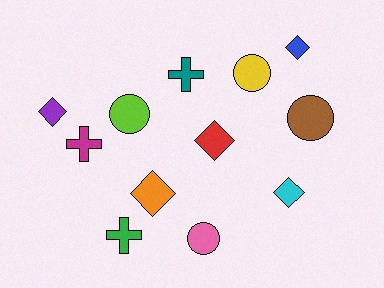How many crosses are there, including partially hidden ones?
There are 3 crosses.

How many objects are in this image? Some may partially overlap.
There are 12 objects.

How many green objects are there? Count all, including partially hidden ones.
There is 1 green object.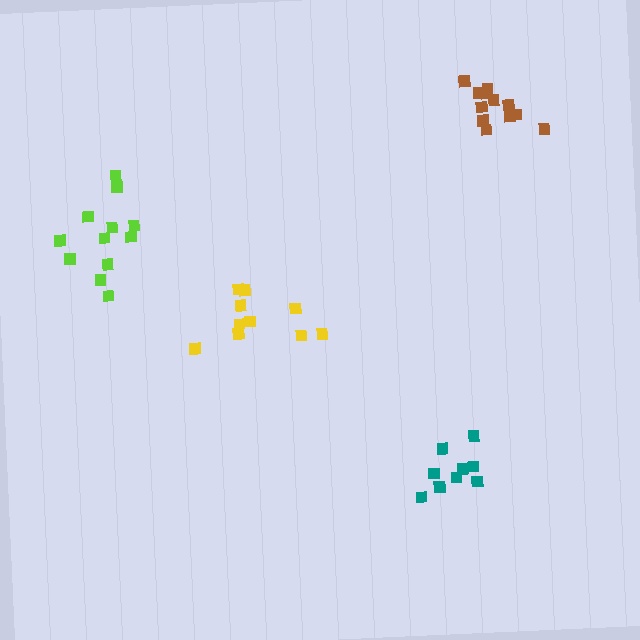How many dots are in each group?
Group 1: 12 dots, Group 2: 12 dots, Group 3: 10 dots, Group 4: 9 dots (43 total).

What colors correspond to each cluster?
The clusters are colored: brown, lime, yellow, teal.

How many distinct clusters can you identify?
There are 4 distinct clusters.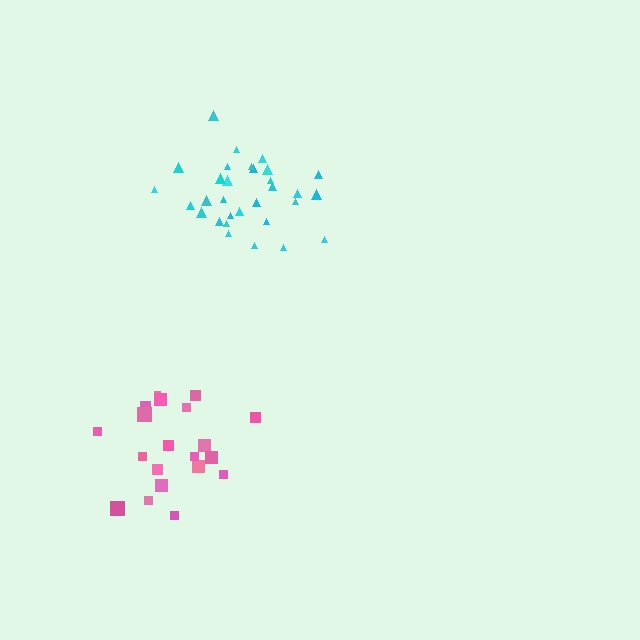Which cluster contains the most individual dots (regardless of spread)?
Cyan (31).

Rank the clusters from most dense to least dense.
cyan, pink.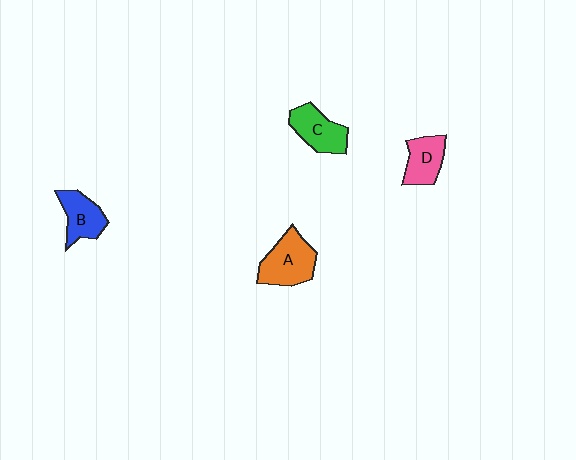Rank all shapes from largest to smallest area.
From largest to smallest: A (orange), C (green), B (blue), D (pink).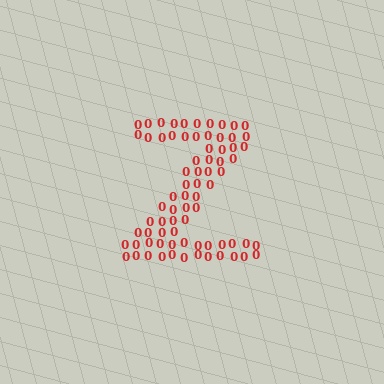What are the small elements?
The small elements are digit 0's.